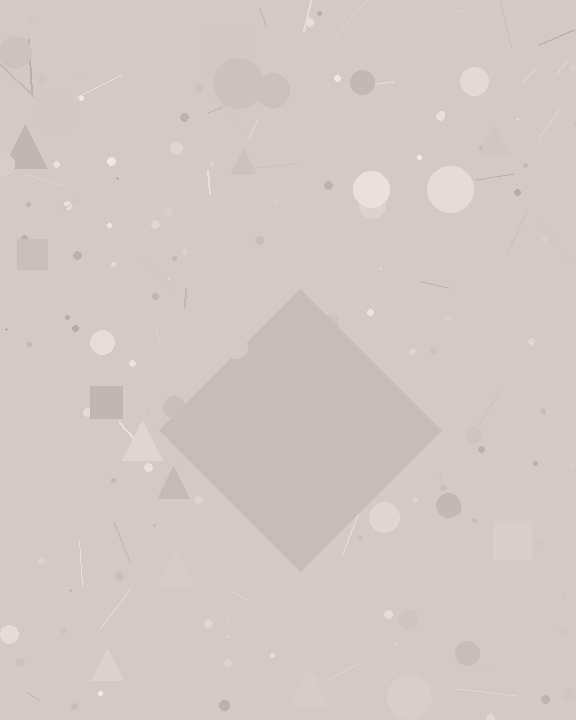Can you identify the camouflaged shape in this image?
The camouflaged shape is a diamond.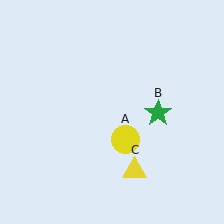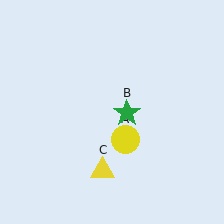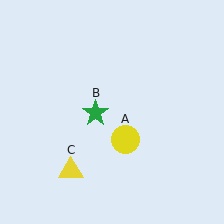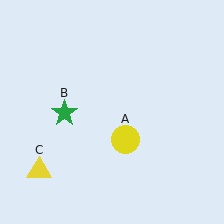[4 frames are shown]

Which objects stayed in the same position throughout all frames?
Yellow circle (object A) remained stationary.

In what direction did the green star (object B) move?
The green star (object B) moved left.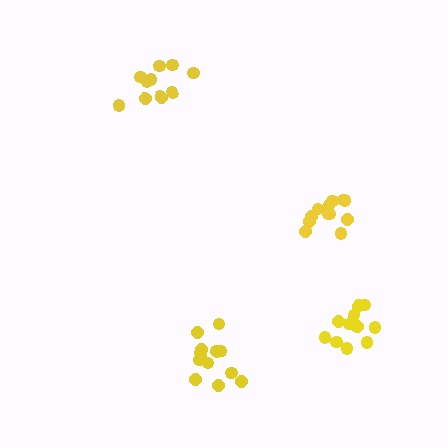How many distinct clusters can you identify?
There are 4 distinct clusters.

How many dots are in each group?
Group 1: 12 dots, Group 2: 11 dots, Group 3: 12 dots, Group 4: 11 dots (46 total).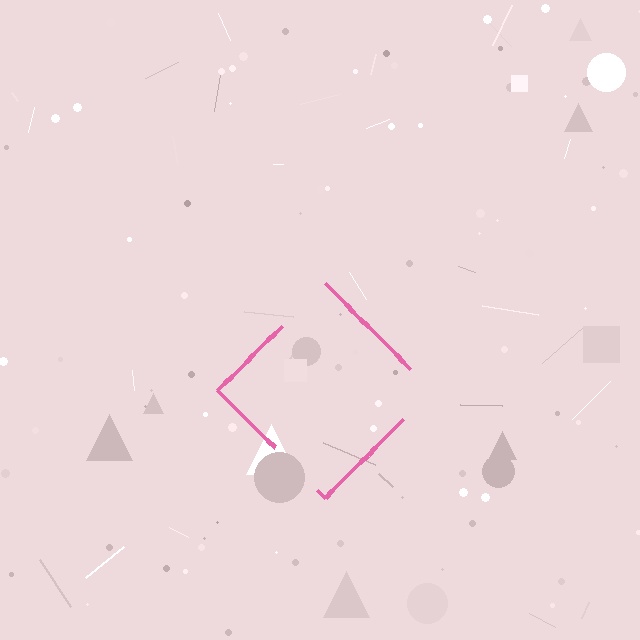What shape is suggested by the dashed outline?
The dashed outline suggests a diamond.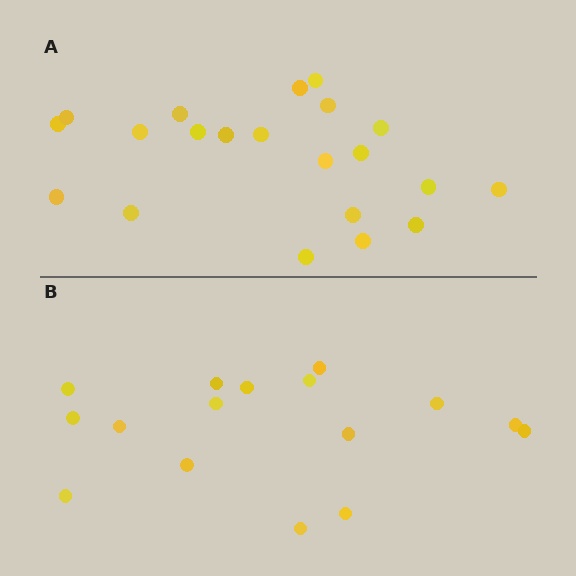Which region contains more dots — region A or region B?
Region A (the top region) has more dots.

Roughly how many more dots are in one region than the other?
Region A has about 5 more dots than region B.